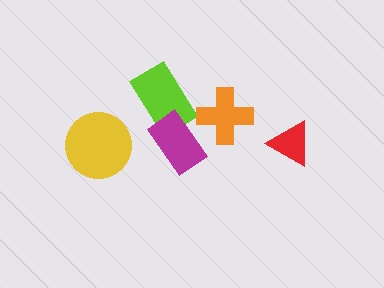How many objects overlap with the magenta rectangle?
1 object overlaps with the magenta rectangle.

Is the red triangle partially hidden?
No, no other shape covers it.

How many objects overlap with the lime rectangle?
1 object overlaps with the lime rectangle.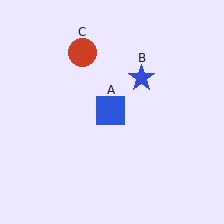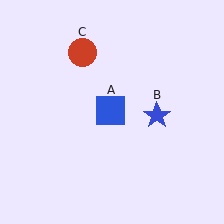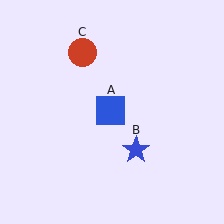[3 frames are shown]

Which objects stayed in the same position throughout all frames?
Blue square (object A) and red circle (object C) remained stationary.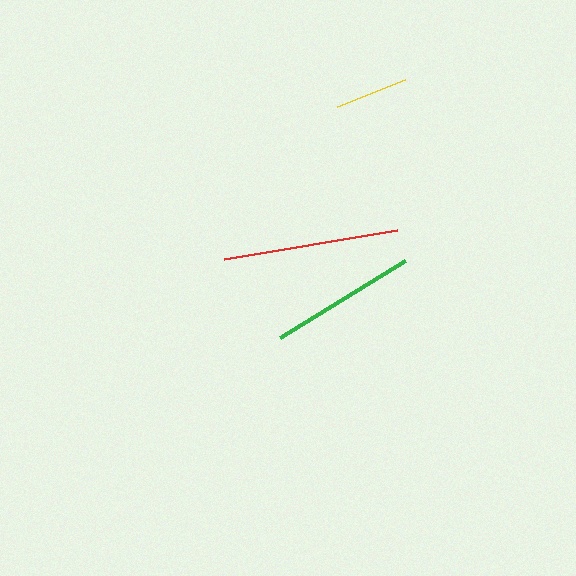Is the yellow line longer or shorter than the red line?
The red line is longer than the yellow line.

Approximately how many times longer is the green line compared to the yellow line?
The green line is approximately 2.0 times the length of the yellow line.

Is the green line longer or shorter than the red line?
The red line is longer than the green line.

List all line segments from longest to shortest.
From longest to shortest: red, green, yellow.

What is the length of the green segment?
The green segment is approximately 147 pixels long.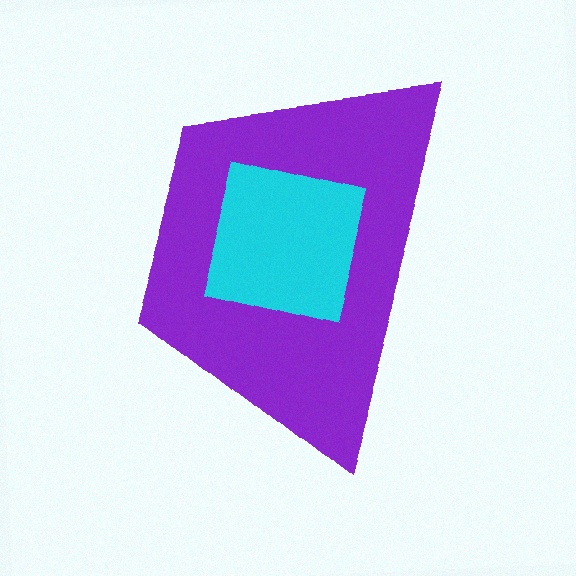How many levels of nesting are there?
2.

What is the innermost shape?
The cyan square.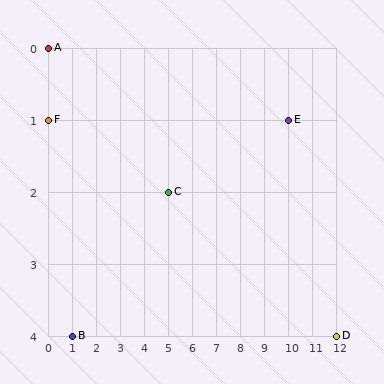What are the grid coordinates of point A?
Point A is at grid coordinates (0, 0).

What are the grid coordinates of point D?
Point D is at grid coordinates (12, 4).